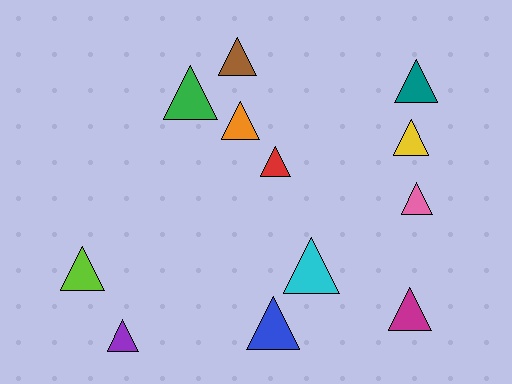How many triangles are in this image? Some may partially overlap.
There are 12 triangles.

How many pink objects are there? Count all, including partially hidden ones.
There is 1 pink object.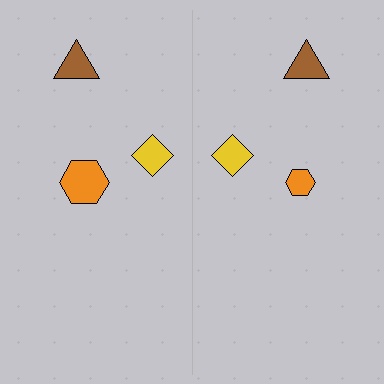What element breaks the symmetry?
The orange hexagon on the right side has a different size than its mirror counterpart.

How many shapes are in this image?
There are 6 shapes in this image.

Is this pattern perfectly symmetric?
No, the pattern is not perfectly symmetric. The orange hexagon on the right side has a different size than its mirror counterpart.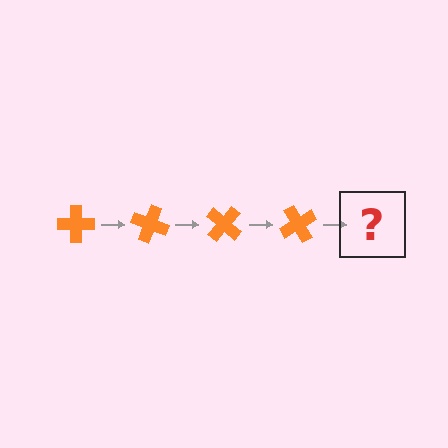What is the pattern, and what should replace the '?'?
The pattern is that the cross rotates 20 degrees each step. The '?' should be an orange cross rotated 80 degrees.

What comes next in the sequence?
The next element should be an orange cross rotated 80 degrees.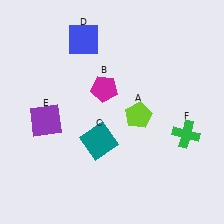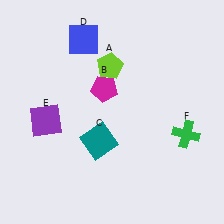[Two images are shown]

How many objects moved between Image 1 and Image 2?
1 object moved between the two images.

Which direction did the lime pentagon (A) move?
The lime pentagon (A) moved up.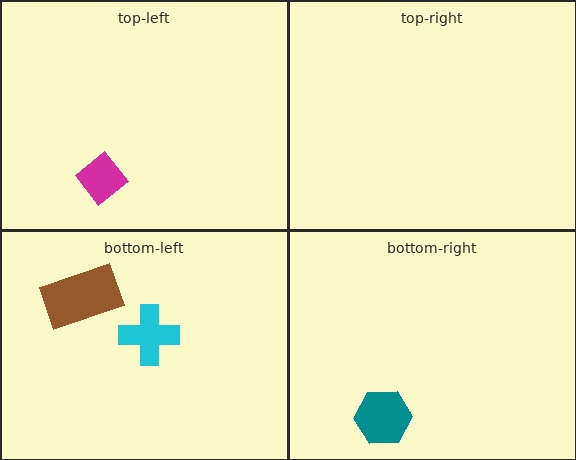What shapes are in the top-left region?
The magenta diamond.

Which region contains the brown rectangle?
The bottom-left region.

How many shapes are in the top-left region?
1.